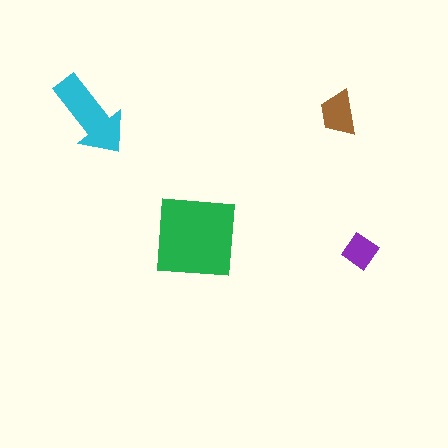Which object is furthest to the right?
The purple diamond is rightmost.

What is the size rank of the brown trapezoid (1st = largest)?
3rd.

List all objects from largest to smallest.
The green square, the cyan arrow, the brown trapezoid, the purple diamond.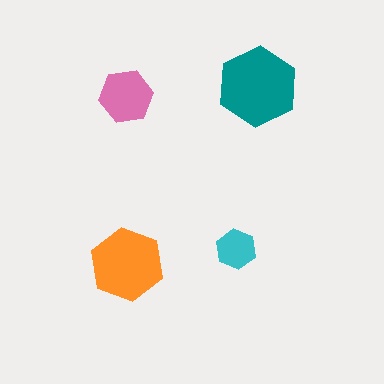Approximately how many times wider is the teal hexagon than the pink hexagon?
About 1.5 times wider.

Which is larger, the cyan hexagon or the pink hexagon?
The pink one.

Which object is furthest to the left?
The pink hexagon is leftmost.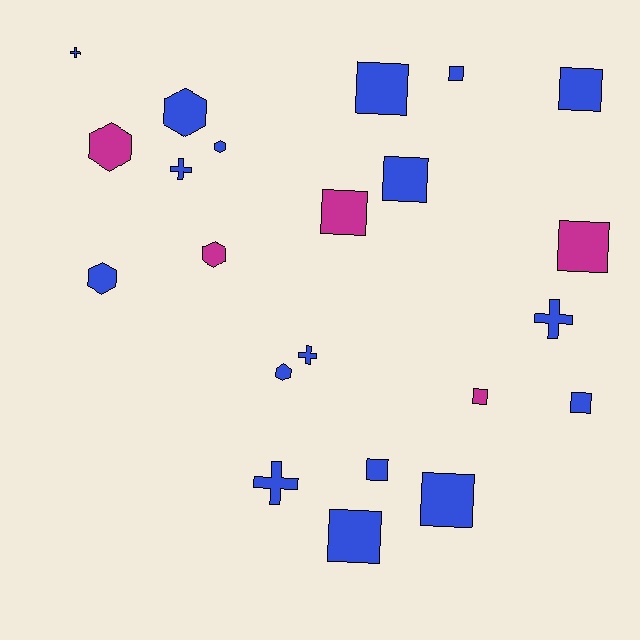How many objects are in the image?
There are 22 objects.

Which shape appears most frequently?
Square, with 11 objects.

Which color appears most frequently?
Blue, with 17 objects.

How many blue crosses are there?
There are 5 blue crosses.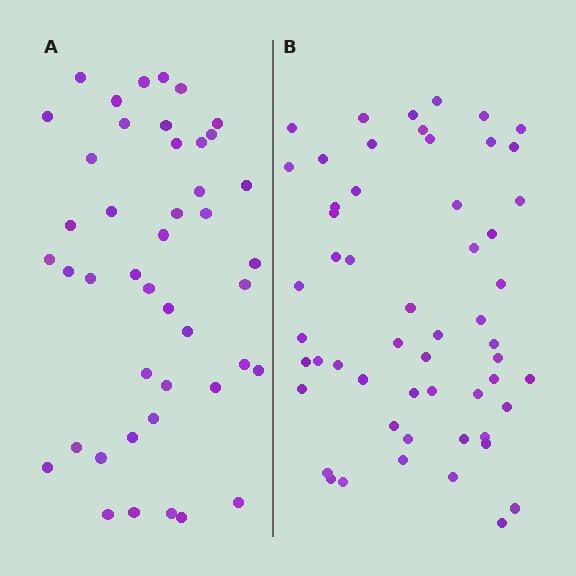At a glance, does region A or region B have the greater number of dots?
Region B (the right region) has more dots.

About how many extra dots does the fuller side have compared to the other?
Region B has roughly 12 or so more dots than region A.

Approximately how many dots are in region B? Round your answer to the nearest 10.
About 60 dots. (The exact count is 55, which rounds to 60.)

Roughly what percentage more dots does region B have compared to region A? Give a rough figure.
About 25% more.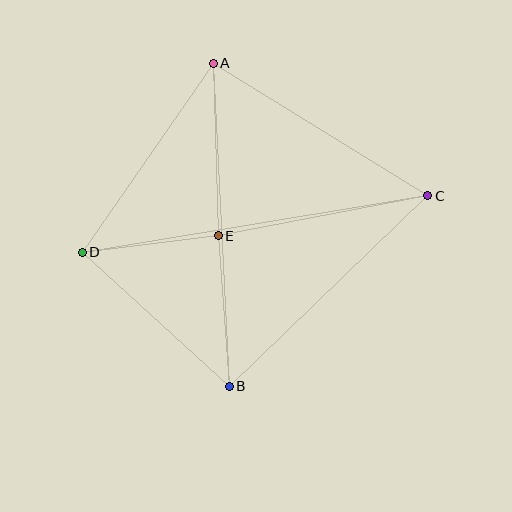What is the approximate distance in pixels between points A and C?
The distance between A and C is approximately 252 pixels.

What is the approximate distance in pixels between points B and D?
The distance between B and D is approximately 199 pixels.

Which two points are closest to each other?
Points D and E are closest to each other.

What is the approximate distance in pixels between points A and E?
The distance between A and E is approximately 173 pixels.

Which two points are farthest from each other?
Points C and D are farthest from each other.